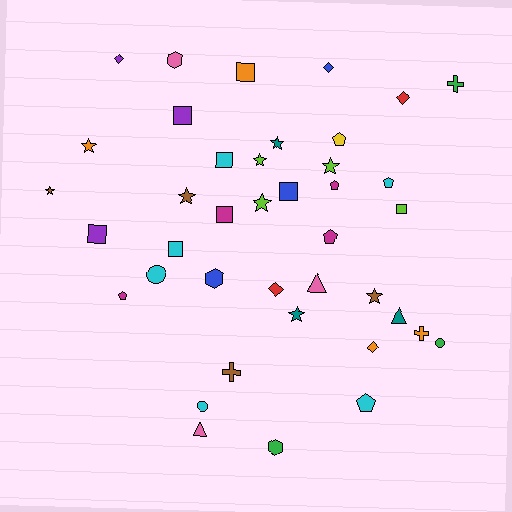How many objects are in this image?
There are 40 objects.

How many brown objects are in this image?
There are 4 brown objects.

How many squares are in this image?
There are 8 squares.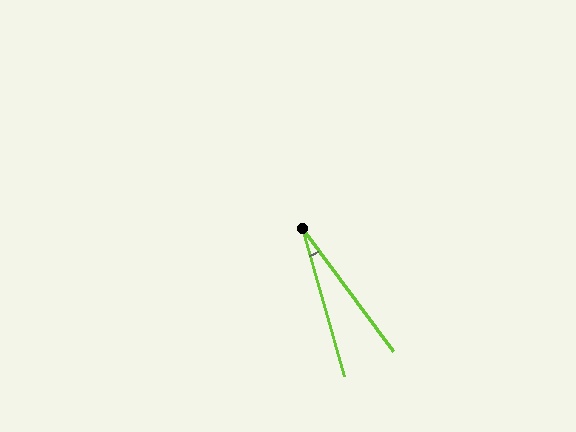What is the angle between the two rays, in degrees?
Approximately 21 degrees.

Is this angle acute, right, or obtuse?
It is acute.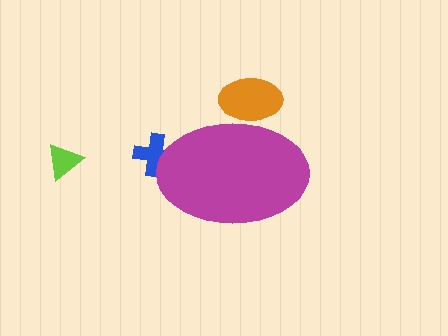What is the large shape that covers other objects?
A magenta ellipse.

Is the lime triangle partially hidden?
No, the lime triangle is fully visible.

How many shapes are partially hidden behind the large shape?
2 shapes are partially hidden.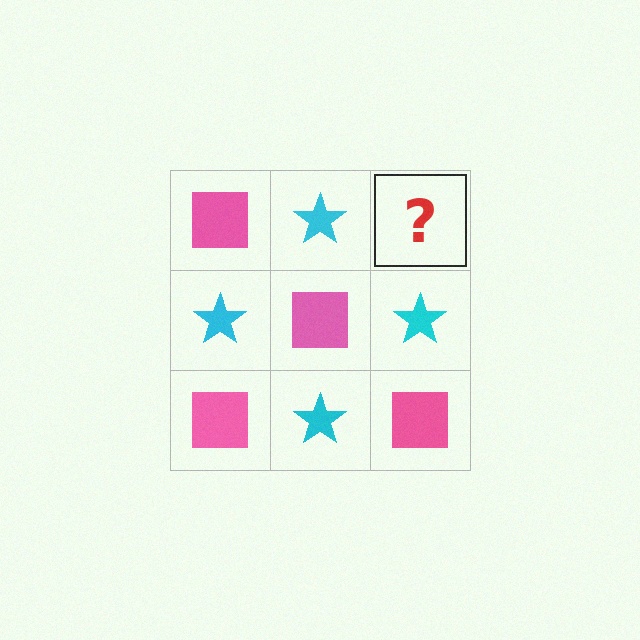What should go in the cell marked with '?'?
The missing cell should contain a pink square.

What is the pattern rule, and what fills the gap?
The rule is that it alternates pink square and cyan star in a checkerboard pattern. The gap should be filled with a pink square.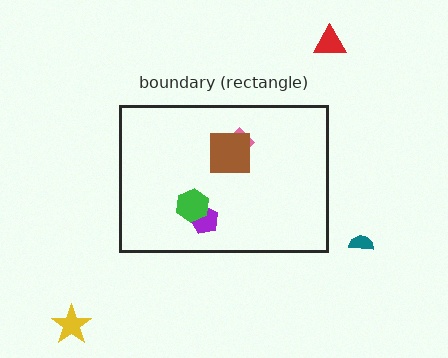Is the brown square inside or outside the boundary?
Inside.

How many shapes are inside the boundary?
4 inside, 3 outside.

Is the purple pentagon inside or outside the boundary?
Inside.